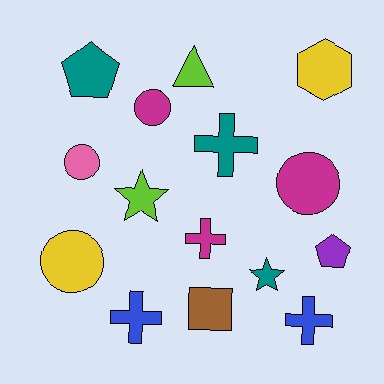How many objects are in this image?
There are 15 objects.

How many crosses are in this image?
There are 4 crosses.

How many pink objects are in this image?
There is 1 pink object.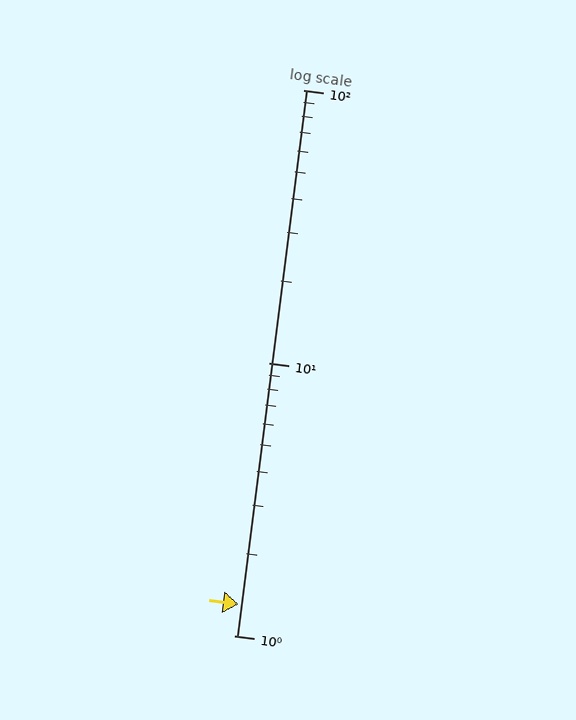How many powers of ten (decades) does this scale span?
The scale spans 2 decades, from 1 to 100.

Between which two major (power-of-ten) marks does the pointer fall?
The pointer is between 1 and 10.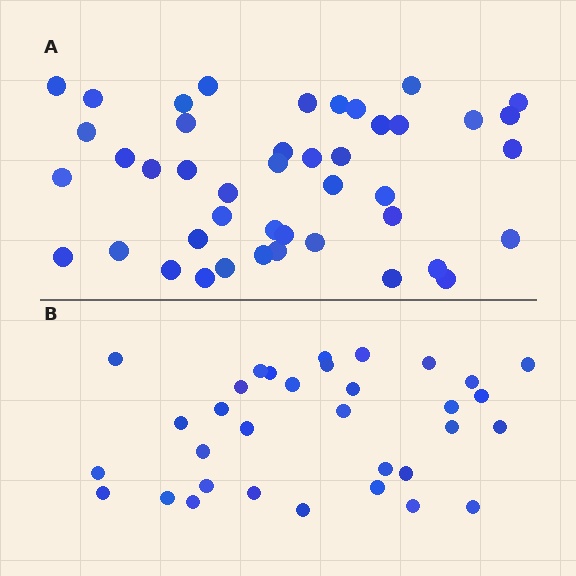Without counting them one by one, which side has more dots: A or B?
Region A (the top region) has more dots.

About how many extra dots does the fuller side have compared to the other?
Region A has roughly 12 or so more dots than region B.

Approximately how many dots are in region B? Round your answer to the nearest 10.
About 30 dots. (The exact count is 33, which rounds to 30.)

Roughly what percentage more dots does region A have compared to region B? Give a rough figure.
About 35% more.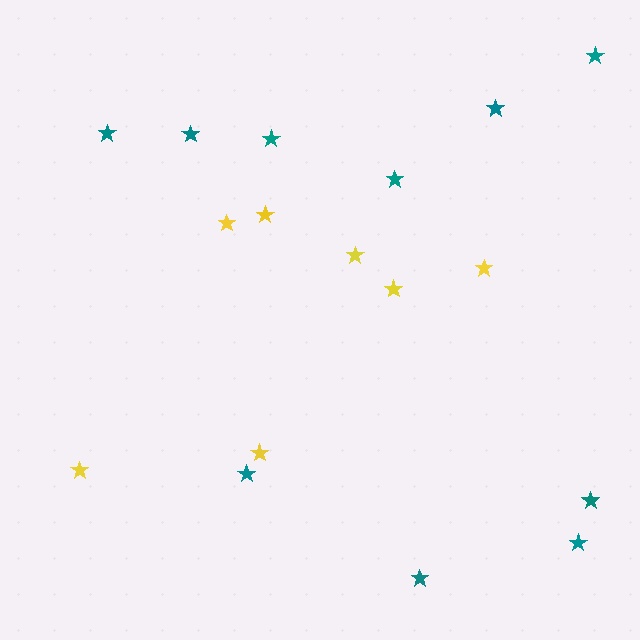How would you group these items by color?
There are 2 groups: one group of yellow stars (7) and one group of teal stars (10).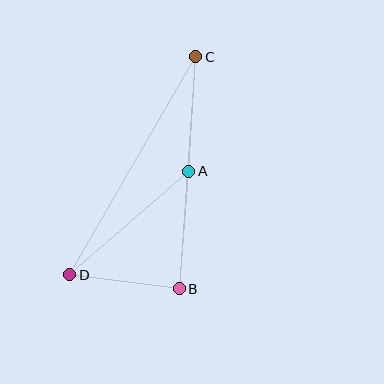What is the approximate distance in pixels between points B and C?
The distance between B and C is approximately 233 pixels.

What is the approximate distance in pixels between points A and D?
The distance between A and D is approximately 158 pixels.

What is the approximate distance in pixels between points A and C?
The distance between A and C is approximately 115 pixels.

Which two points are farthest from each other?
Points C and D are farthest from each other.